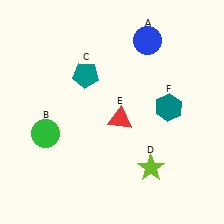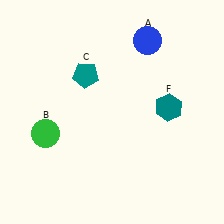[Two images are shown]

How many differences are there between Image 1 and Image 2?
There are 2 differences between the two images.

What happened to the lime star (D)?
The lime star (D) was removed in Image 2. It was in the bottom-right area of Image 1.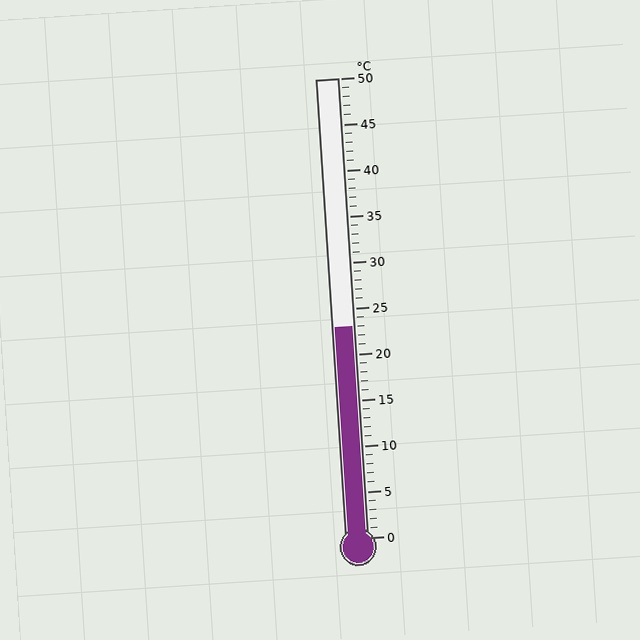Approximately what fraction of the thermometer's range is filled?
The thermometer is filled to approximately 45% of its range.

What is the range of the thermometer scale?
The thermometer scale ranges from 0°C to 50°C.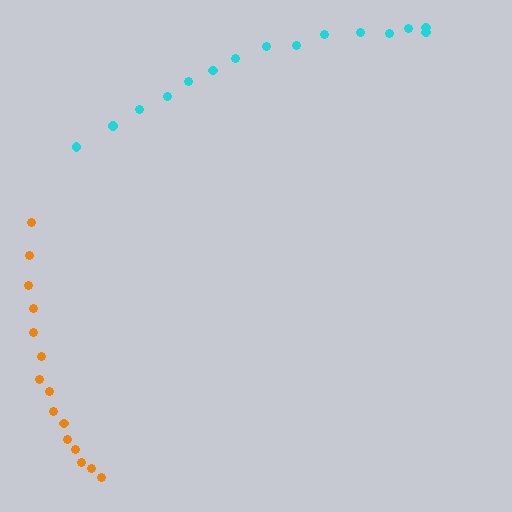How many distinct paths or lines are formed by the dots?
There are 2 distinct paths.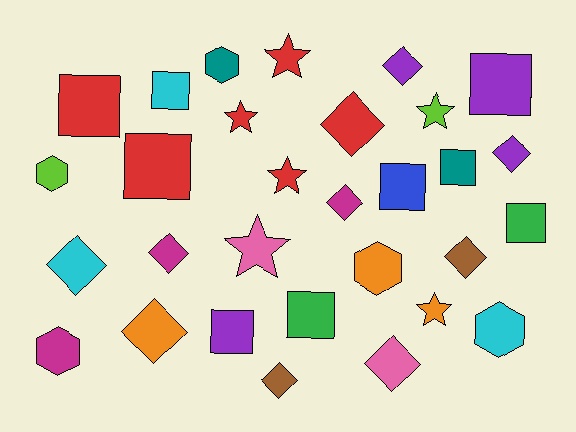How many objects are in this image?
There are 30 objects.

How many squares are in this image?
There are 9 squares.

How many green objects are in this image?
There are 2 green objects.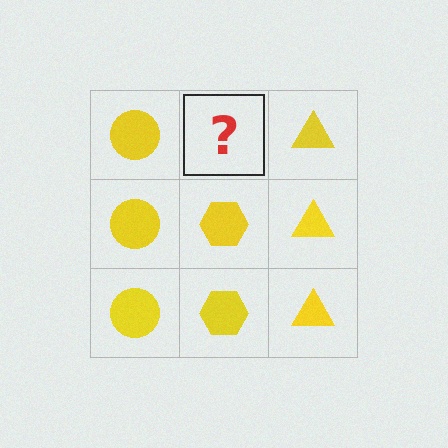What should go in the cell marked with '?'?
The missing cell should contain a yellow hexagon.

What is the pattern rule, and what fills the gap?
The rule is that each column has a consistent shape. The gap should be filled with a yellow hexagon.